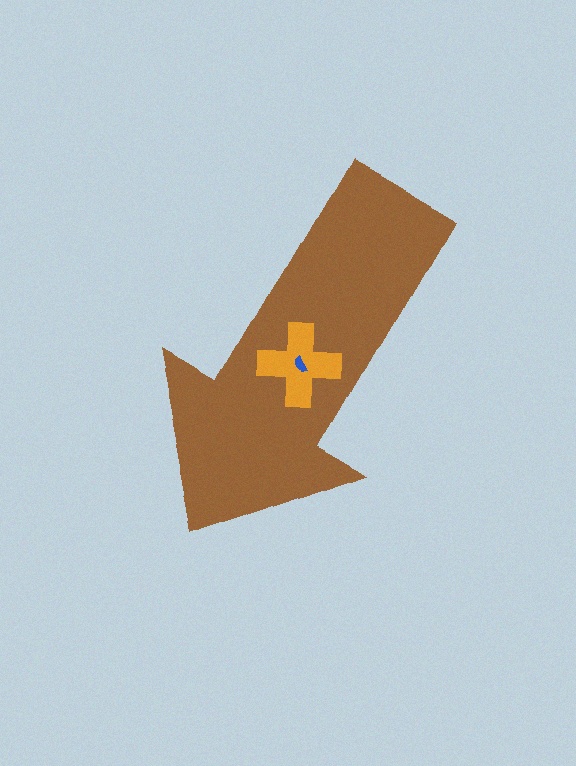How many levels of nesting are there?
3.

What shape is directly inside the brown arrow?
The orange cross.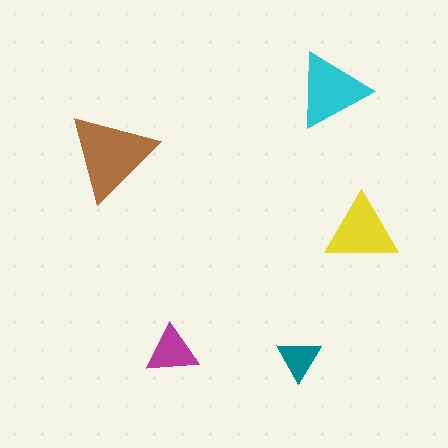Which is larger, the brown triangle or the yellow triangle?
The brown one.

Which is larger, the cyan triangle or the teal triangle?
The cyan one.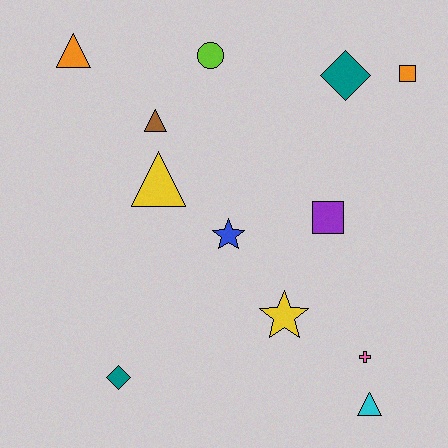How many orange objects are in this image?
There are 2 orange objects.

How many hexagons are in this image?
There are no hexagons.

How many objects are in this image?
There are 12 objects.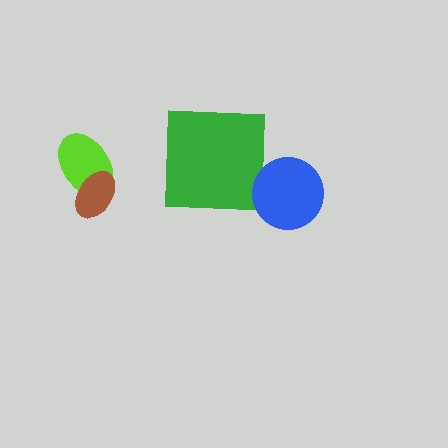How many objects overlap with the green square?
0 objects overlap with the green square.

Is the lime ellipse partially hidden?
Yes, it is partially covered by another shape.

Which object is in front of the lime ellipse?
The brown ellipse is in front of the lime ellipse.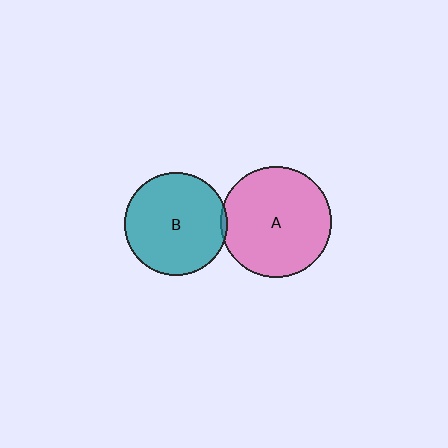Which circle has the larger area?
Circle A (pink).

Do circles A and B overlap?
Yes.